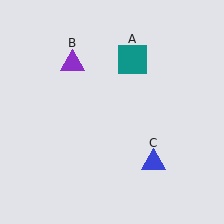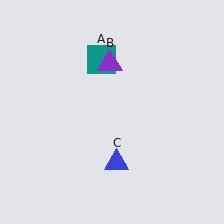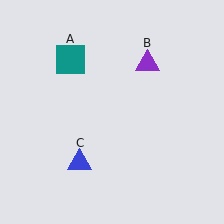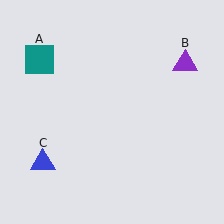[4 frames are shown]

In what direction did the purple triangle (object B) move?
The purple triangle (object B) moved right.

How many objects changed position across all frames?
3 objects changed position: teal square (object A), purple triangle (object B), blue triangle (object C).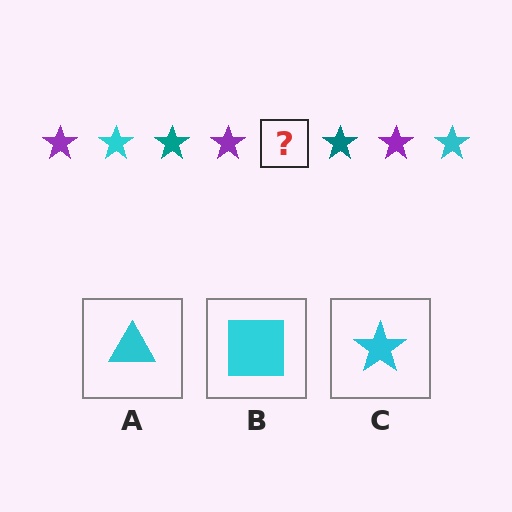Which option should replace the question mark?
Option C.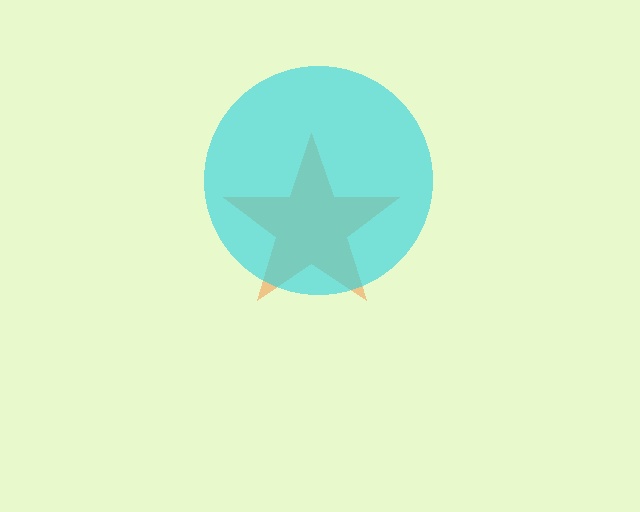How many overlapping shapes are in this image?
There are 2 overlapping shapes in the image.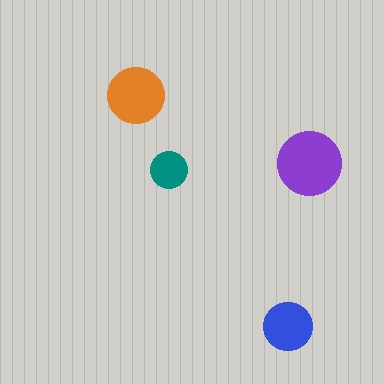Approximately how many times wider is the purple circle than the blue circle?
About 1.5 times wider.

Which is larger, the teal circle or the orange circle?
The orange one.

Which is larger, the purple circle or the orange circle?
The purple one.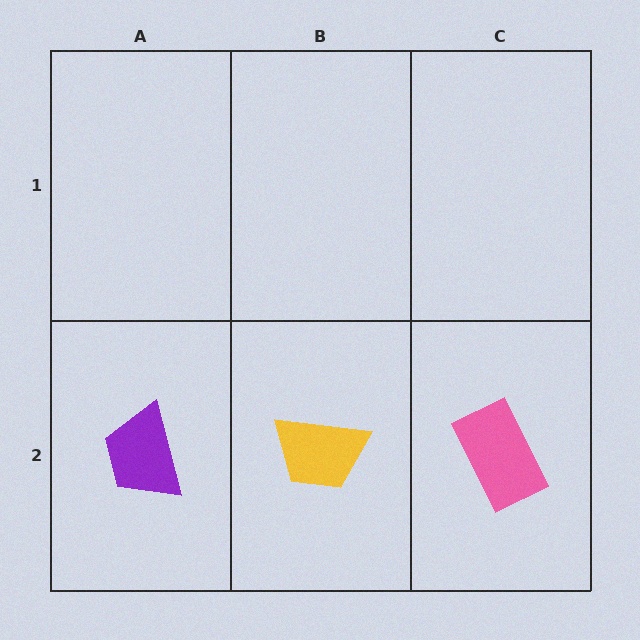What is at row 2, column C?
A pink rectangle.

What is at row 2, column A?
A purple trapezoid.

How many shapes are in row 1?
0 shapes.